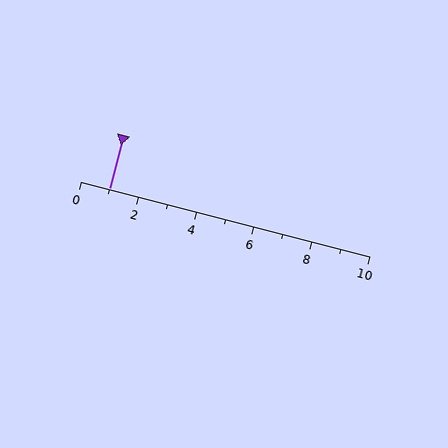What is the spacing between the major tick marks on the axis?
The major ticks are spaced 2 apart.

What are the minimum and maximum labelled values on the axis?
The axis runs from 0 to 10.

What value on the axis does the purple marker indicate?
The marker indicates approximately 1.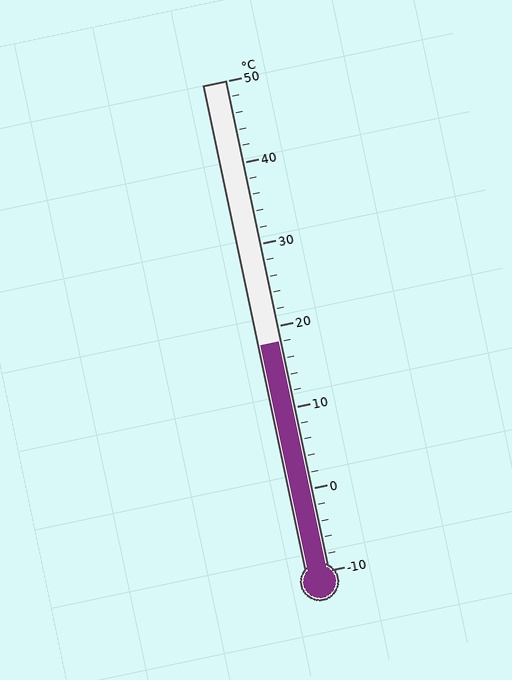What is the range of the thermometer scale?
The thermometer scale ranges from -10°C to 50°C.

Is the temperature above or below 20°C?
The temperature is below 20°C.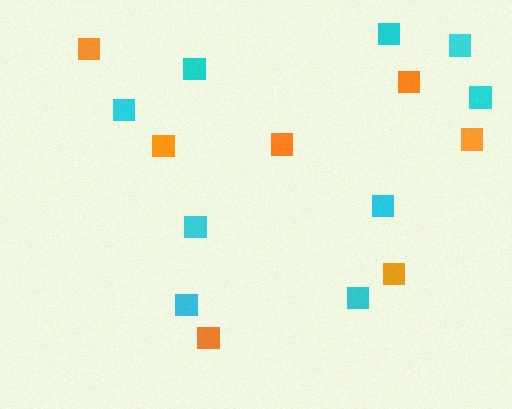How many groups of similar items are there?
There are 2 groups: one group of orange squares (7) and one group of cyan squares (9).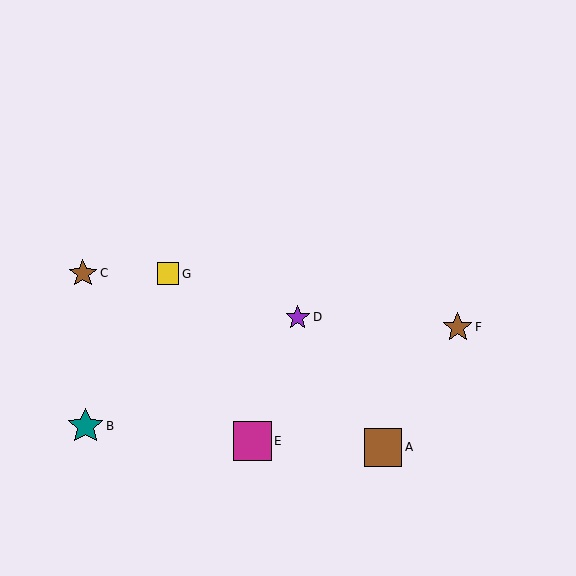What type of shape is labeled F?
Shape F is a brown star.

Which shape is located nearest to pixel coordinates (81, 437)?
The teal star (labeled B) at (85, 426) is nearest to that location.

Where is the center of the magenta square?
The center of the magenta square is at (252, 441).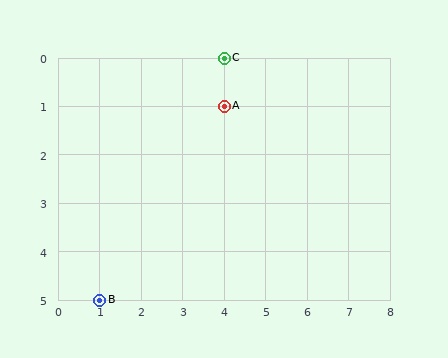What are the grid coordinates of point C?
Point C is at grid coordinates (4, 0).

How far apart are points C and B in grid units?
Points C and B are 3 columns and 5 rows apart (about 5.8 grid units diagonally).